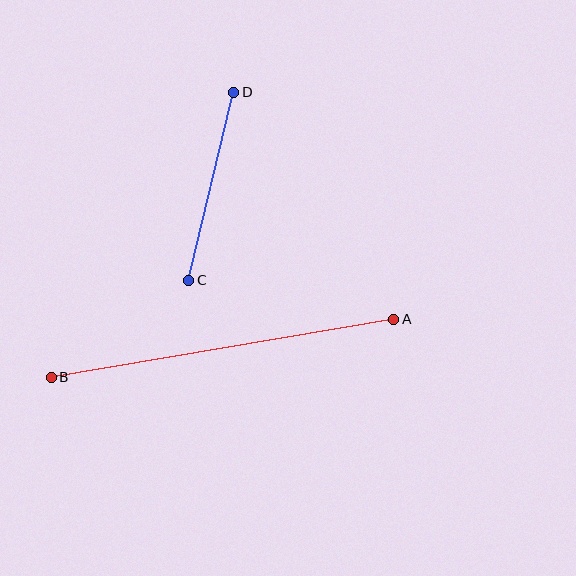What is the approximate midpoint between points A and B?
The midpoint is at approximately (222, 348) pixels.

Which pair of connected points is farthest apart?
Points A and B are farthest apart.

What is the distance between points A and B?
The distance is approximately 347 pixels.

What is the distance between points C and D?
The distance is approximately 193 pixels.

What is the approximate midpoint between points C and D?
The midpoint is at approximately (211, 186) pixels.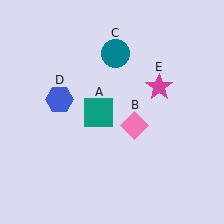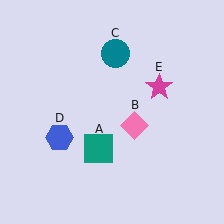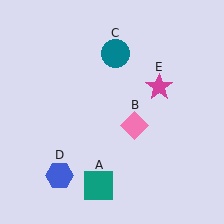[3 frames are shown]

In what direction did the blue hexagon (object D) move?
The blue hexagon (object D) moved down.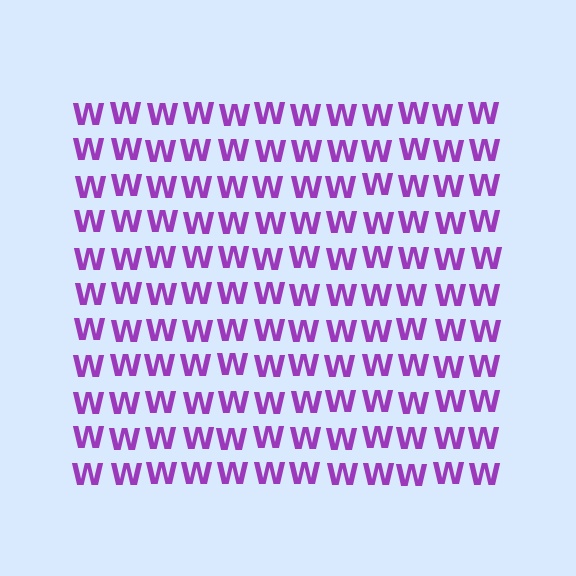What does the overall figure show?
The overall figure shows a square.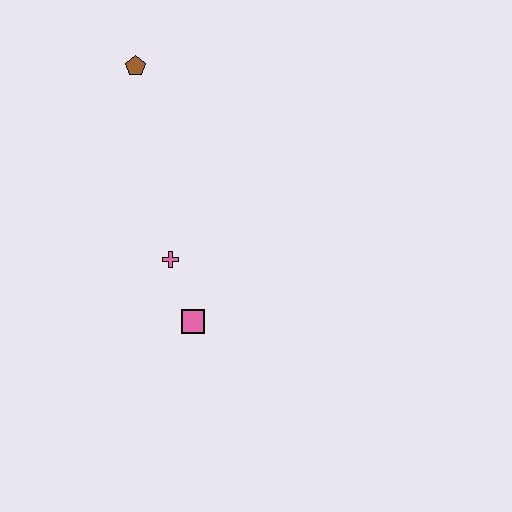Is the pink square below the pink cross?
Yes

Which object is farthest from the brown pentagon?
The pink square is farthest from the brown pentagon.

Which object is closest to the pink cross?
The pink square is closest to the pink cross.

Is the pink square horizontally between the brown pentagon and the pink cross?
No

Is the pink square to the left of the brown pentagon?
No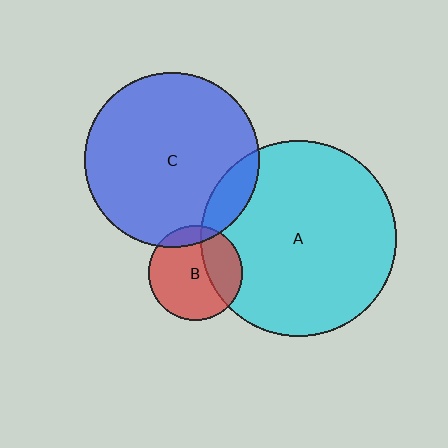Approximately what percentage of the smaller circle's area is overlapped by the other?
Approximately 10%.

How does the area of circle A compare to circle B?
Approximately 4.3 times.